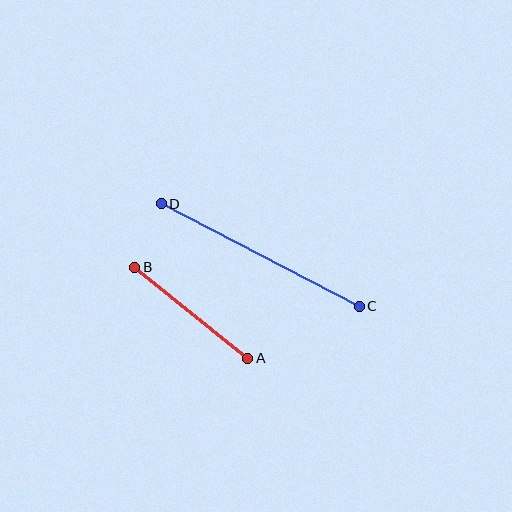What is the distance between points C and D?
The distance is approximately 223 pixels.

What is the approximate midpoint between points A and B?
The midpoint is at approximately (191, 313) pixels.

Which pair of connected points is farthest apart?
Points C and D are farthest apart.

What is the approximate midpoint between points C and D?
The midpoint is at approximately (260, 255) pixels.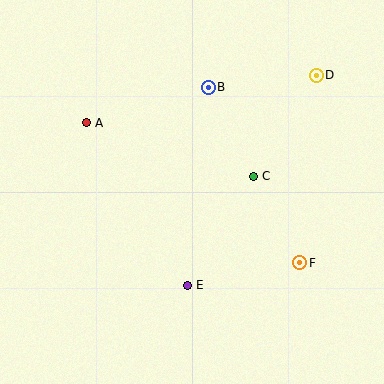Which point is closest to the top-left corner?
Point A is closest to the top-left corner.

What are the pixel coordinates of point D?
Point D is at (316, 75).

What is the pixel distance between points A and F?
The distance between A and F is 255 pixels.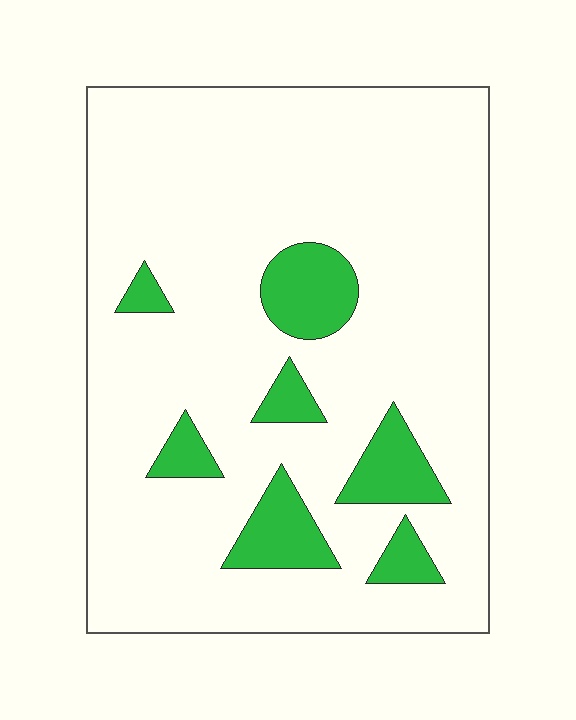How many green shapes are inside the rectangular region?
7.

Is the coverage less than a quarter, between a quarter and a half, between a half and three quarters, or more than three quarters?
Less than a quarter.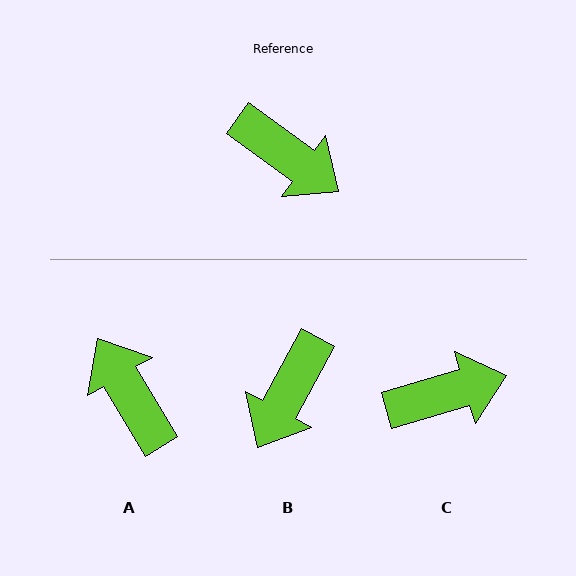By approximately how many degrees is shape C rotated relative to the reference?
Approximately 52 degrees counter-clockwise.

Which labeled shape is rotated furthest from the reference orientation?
A, about 157 degrees away.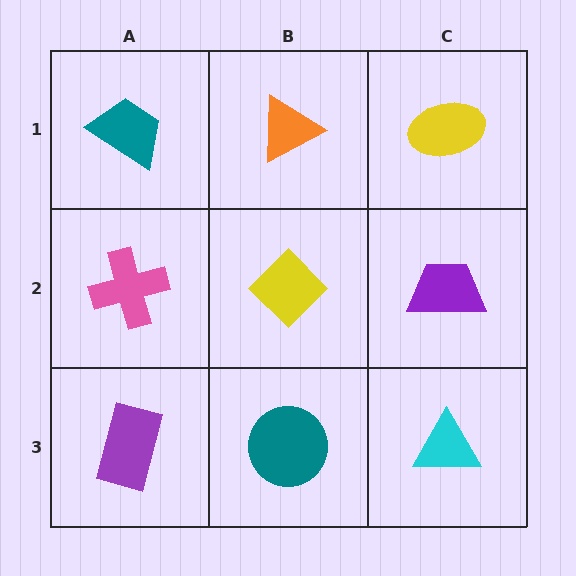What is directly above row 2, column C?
A yellow ellipse.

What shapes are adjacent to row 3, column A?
A pink cross (row 2, column A), a teal circle (row 3, column B).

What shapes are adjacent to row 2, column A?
A teal trapezoid (row 1, column A), a purple rectangle (row 3, column A), a yellow diamond (row 2, column B).